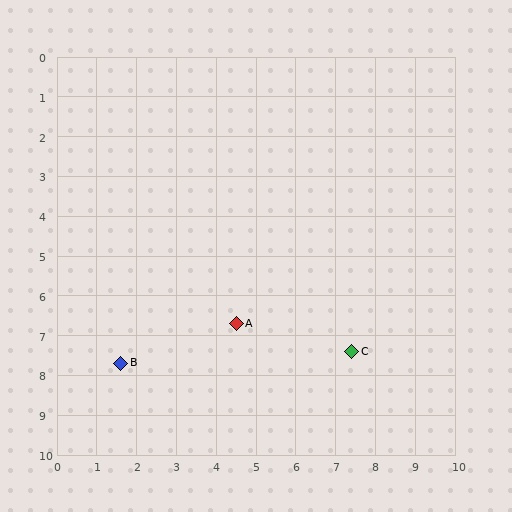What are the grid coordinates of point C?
Point C is at approximately (7.4, 7.4).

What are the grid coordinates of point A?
Point A is at approximately (4.5, 6.7).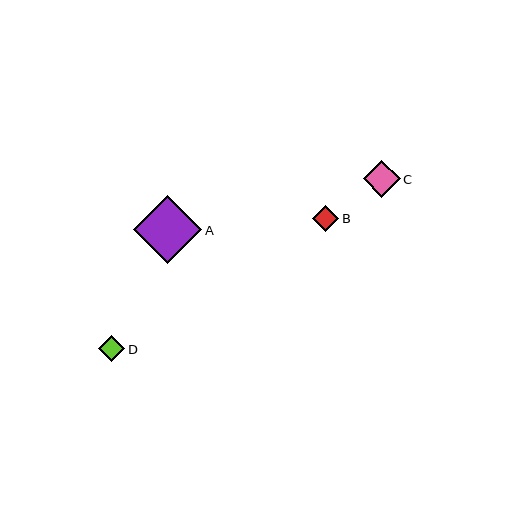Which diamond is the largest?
Diamond A is the largest with a size of approximately 68 pixels.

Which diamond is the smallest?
Diamond D is the smallest with a size of approximately 26 pixels.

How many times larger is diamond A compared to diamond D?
Diamond A is approximately 2.6 times the size of diamond D.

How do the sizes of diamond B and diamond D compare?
Diamond B and diamond D are approximately the same size.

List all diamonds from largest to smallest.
From largest to smallest: A, C, B, D.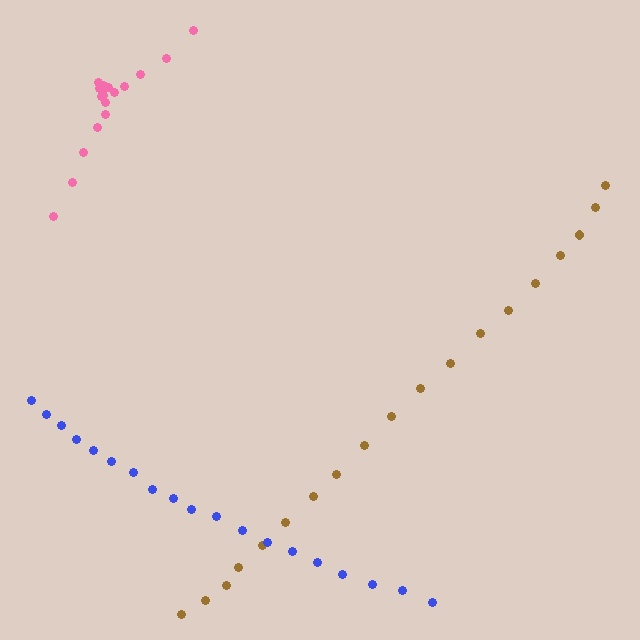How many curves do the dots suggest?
There are 3 distinct paths.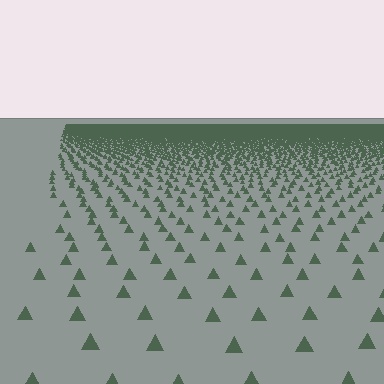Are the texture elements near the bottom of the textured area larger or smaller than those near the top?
Larger. Near the bottom, elements are closer to the viewer and appear at a bigger on-screen size.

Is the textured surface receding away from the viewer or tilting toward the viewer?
The surface is receding away from the viewer. Texture elements get smaller and denser toward the top.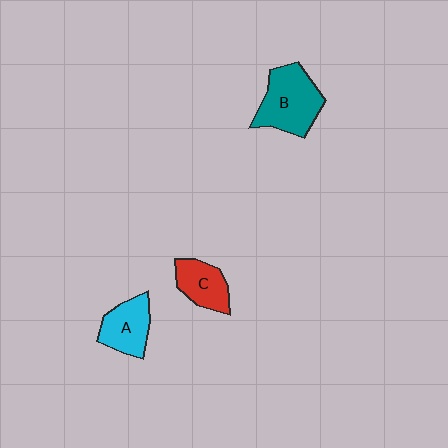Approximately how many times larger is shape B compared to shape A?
Approximately 1.5 times.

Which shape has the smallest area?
Shape C (red).